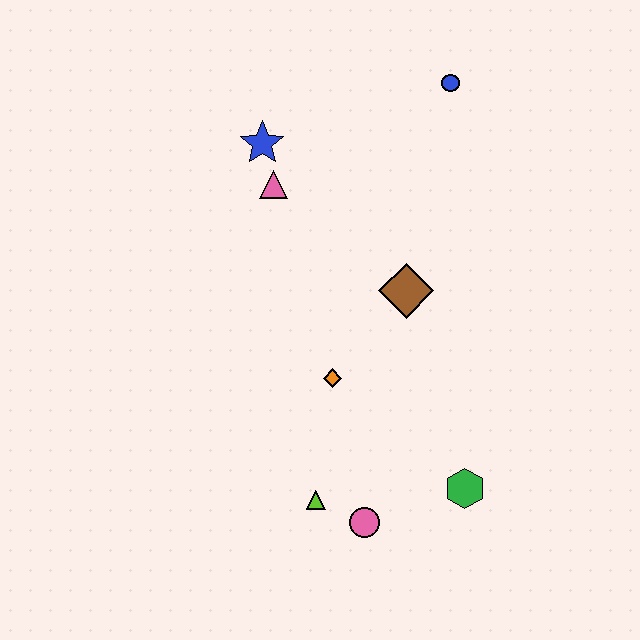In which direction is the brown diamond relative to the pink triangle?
The brown diamond is to the right of the pink triangle.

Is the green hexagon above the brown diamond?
No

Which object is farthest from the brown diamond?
The pink circle is farthest from the brown diamond.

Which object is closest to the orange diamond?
The brown diamond is closest to the orange diamond.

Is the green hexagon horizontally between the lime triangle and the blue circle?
No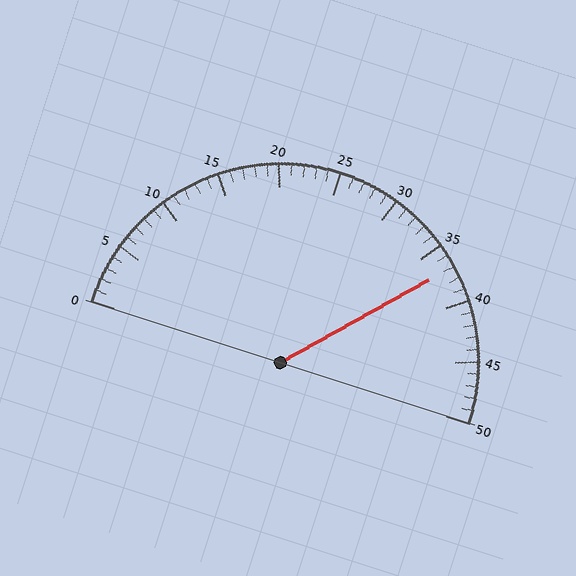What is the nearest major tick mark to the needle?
The nearest major tick mark is 35.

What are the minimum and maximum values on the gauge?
The gauge ranges from 0 to 50.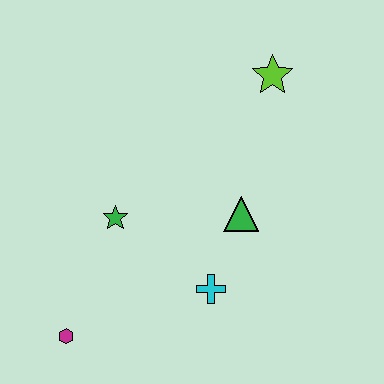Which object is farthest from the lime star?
The magenta hexagon is farthest from the lime star.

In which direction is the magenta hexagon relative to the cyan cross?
The magenta hexagon is to the left of the cyan cross.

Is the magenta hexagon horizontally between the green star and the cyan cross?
No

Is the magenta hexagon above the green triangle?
No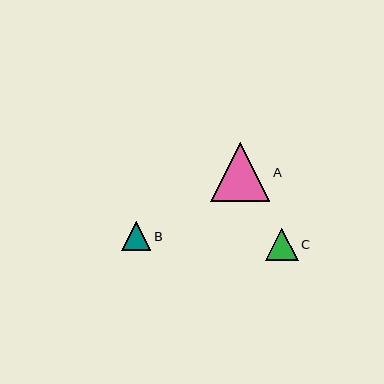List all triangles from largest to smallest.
From largest to smallest: A, C, B.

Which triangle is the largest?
Triangle A is the largest with a size of approximately 59 pixels.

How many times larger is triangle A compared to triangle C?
Triangle A is approximately 1.8 times the size of triangle C.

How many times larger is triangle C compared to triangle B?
Triangle C is approximately 1.1 times the size of triangle B.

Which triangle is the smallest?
Triangle B is the smallest with a size of approximately 29 pixels.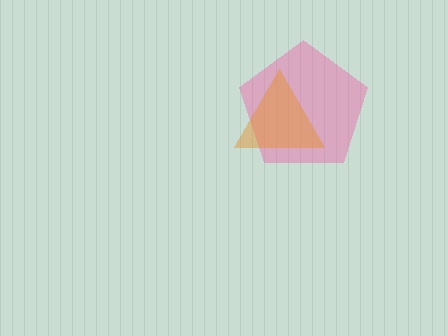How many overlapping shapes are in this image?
There are 2 overlapping shapes in the image.